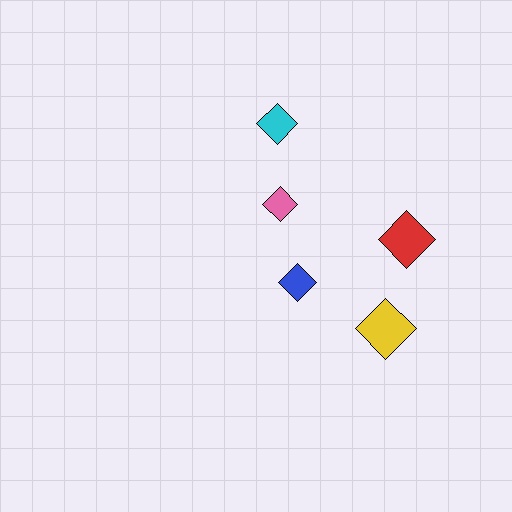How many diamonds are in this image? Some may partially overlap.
There are 5 diamonds.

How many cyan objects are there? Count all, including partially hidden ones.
There is 1 cyan object.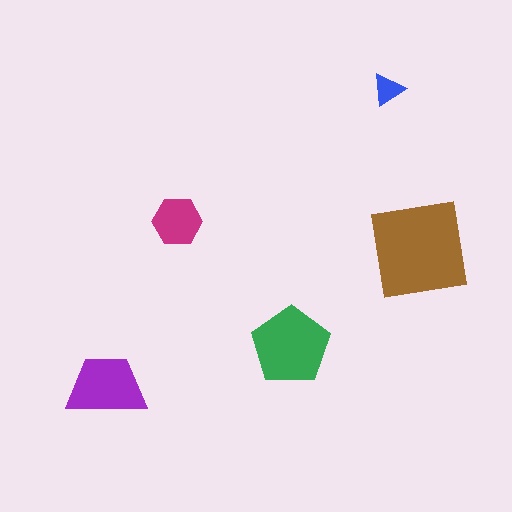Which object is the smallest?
The blue triangle.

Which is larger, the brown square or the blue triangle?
The brown square.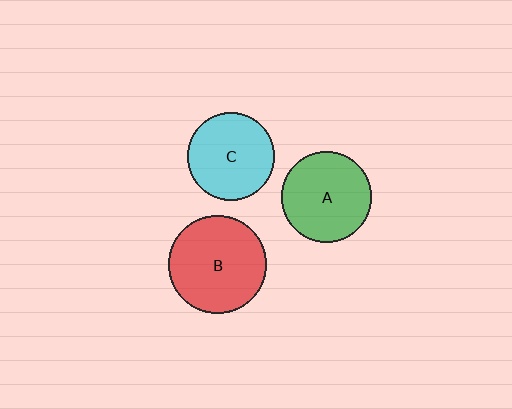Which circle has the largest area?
Circle B (red).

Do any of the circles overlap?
No, none of the circles overlap.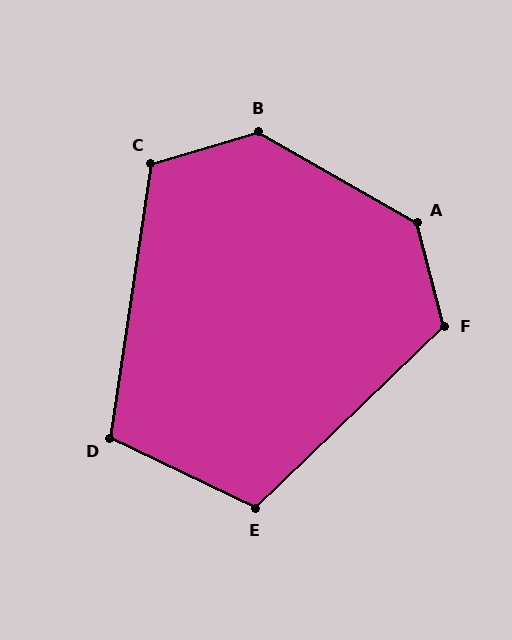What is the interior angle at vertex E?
Approximately 110 degrees (obtuse).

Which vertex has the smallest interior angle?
D, at approximately 107 degrees.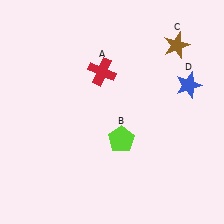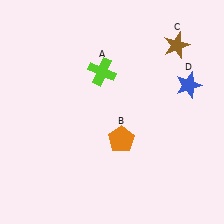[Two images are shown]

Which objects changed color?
A changed from red to lime. B changed from lime to orange.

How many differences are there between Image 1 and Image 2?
There are 2 differences between the two images.